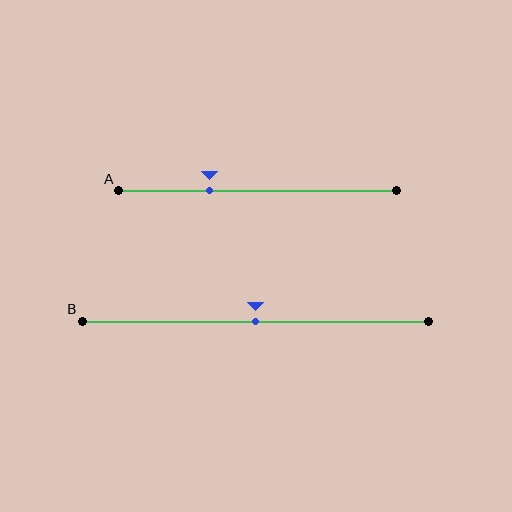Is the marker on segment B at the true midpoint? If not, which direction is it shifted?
Yes, the marker on segment B is at the true midpoint.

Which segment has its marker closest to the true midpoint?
Segment B has its marker closest to the true midpoint.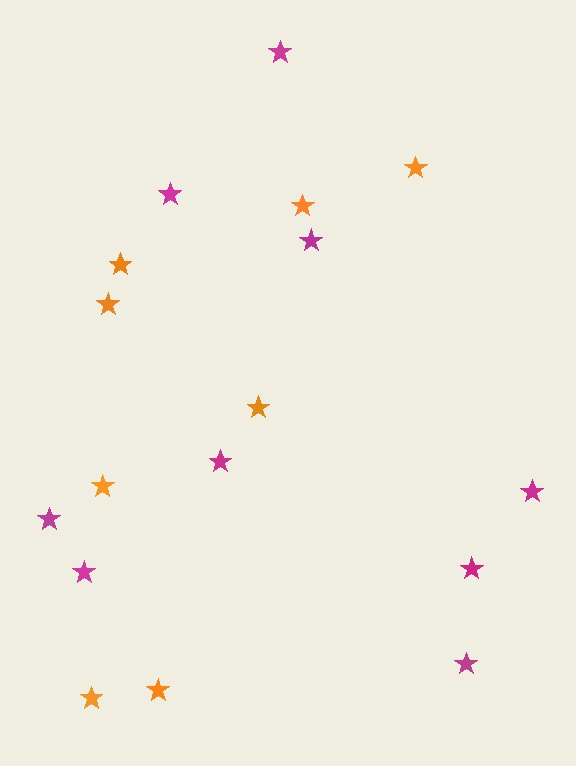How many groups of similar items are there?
There are 2 groups: one group of magenta stars (9) and one group of orange stars (8).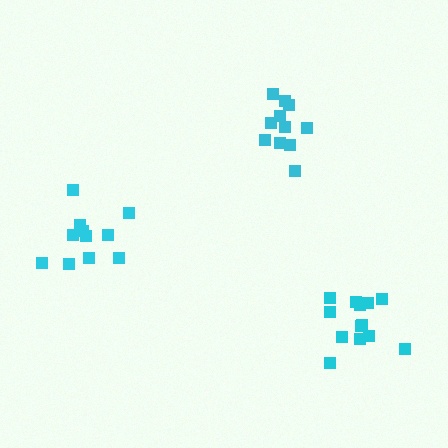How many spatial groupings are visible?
There are 3 spatial groupings.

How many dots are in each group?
Group 1: 11 dots, Group 2: 11 dots, Group 3: 13 dots (35 total).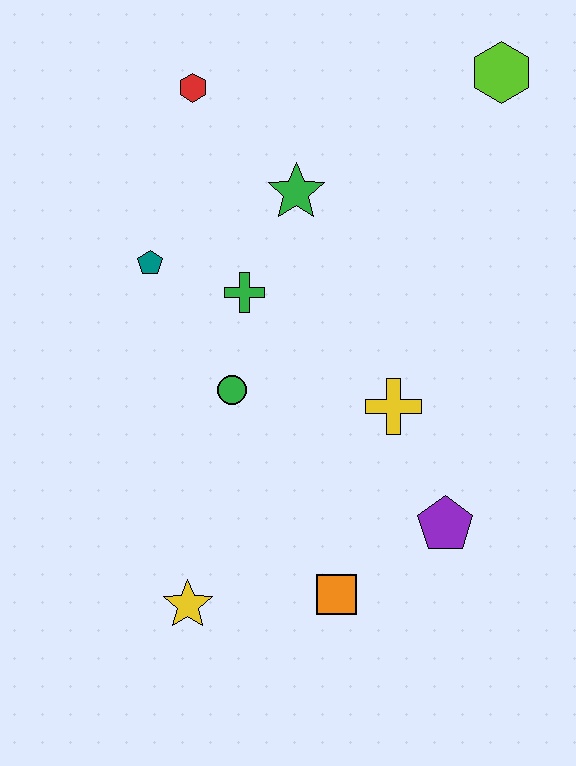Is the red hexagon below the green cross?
No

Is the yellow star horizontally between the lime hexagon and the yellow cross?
No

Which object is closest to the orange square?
The purple pentagon is closest to the orange square.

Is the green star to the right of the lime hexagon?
No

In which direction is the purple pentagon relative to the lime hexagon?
The purple pentagon is below the lime hexagon.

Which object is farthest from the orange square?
The lime hexagon is farthest from the orange square.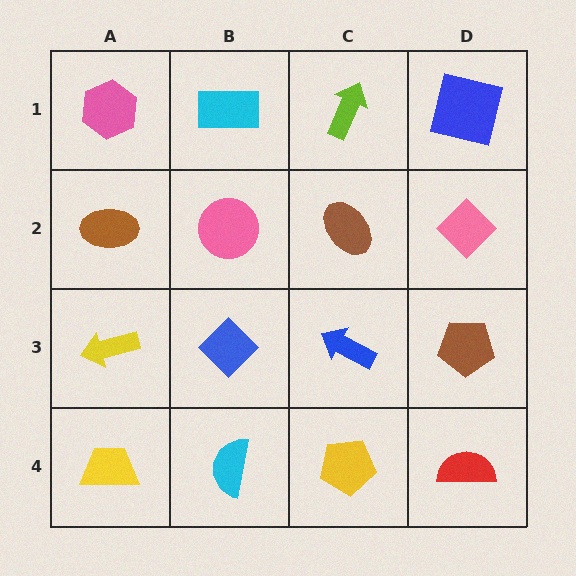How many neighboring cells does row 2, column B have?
4.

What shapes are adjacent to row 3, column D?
A pink diamond (row 2, column D), a red semicircle (row 4, column D), a blue arrow (row 3, column C).